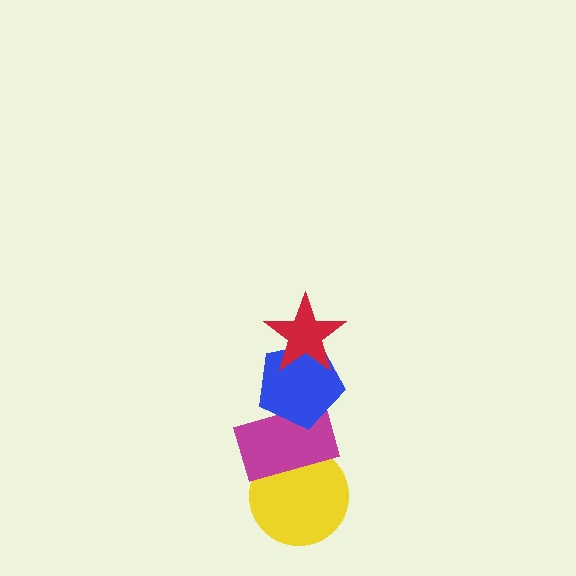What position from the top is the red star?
The red star is 1st from the top.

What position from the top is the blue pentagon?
The blue pentagon is 2nd from the top.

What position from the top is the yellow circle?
The yellow circle is 4th from the top.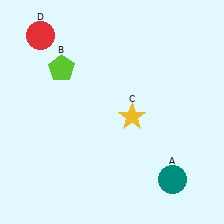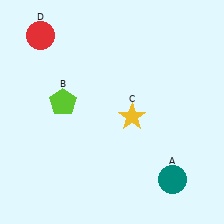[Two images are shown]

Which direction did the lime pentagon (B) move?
The lime pentagon (B) moved down.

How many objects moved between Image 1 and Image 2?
1 object moved between the two images.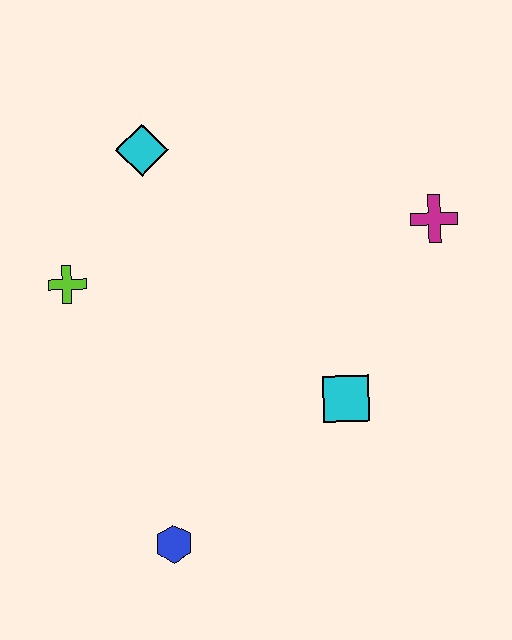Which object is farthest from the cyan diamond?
The blue hexagon is farthest from the cyan diamond.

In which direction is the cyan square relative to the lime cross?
The cyan square is to the right of the lime cross.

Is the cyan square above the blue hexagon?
Yes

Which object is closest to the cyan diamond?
The lime cross is closest to the cyan diamond.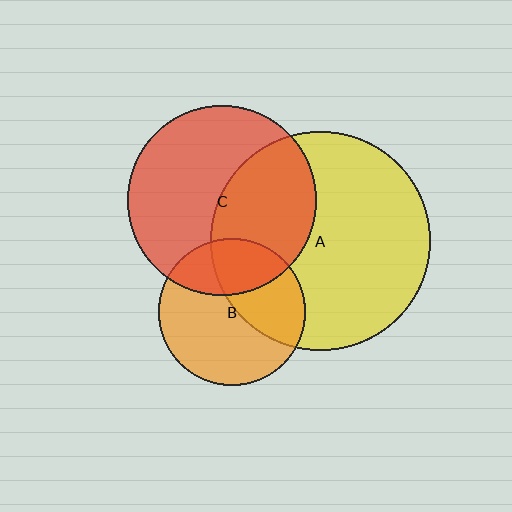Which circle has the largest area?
Circle A (yellow).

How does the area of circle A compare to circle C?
Approximately 1.3 times.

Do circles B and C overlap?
Yes.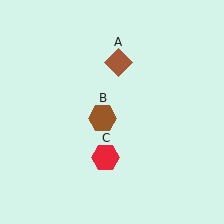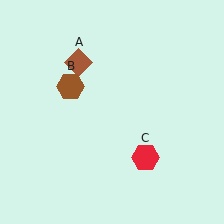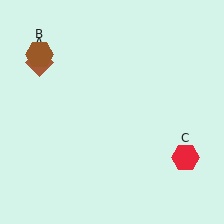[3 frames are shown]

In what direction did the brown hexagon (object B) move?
The brown hexagon (object B) moved up and to the left.